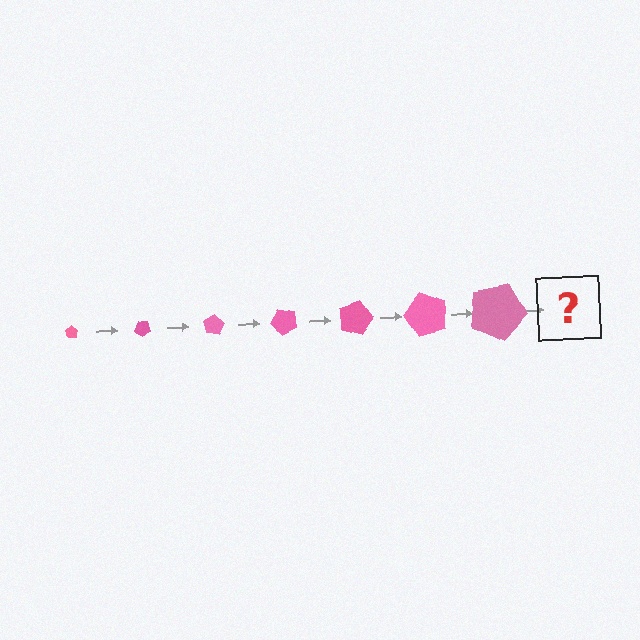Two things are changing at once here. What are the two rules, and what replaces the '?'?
The two rules are that the pentagon grows larger each step and it rotates 40 degrees each step. The '?' should be a pentagon, larger than the previous one and rotated 280 degrees from the start.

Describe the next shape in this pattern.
It should be a pentagon, larger than the previous one and rotated 280 degrees from the start.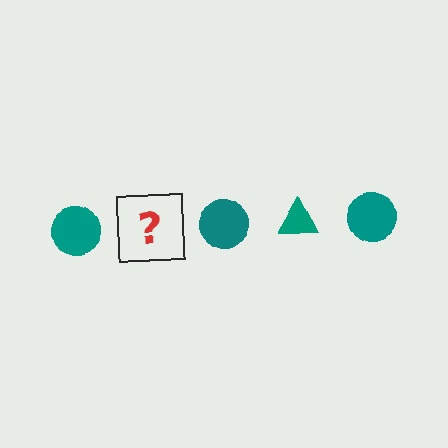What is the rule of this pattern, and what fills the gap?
The rule is that the pattern cycles through circle, triangle shapes in teal. The gap should be filled with a teal triangle.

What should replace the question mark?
The question mark should be replaced with a teal triangle.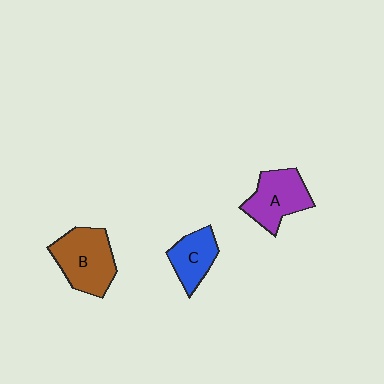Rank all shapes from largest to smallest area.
From largest to smallest: B (brown), A (purple), C (blue).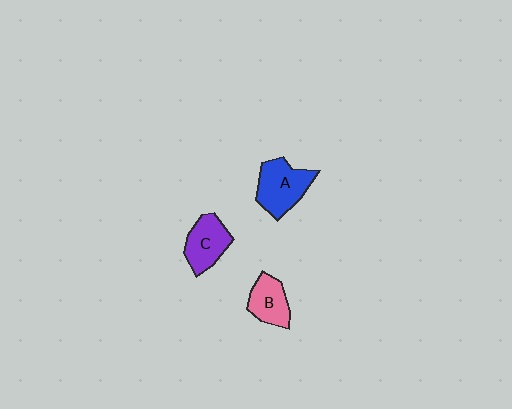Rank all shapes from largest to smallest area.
From largest to smallest: A (blue), C (purple), B (pink).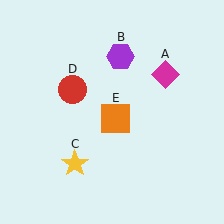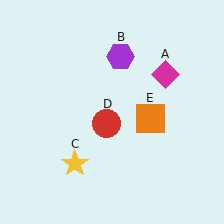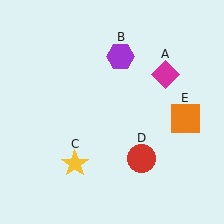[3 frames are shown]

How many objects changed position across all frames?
2 objects changed position: red circle (object D), orange square (object E).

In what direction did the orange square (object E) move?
The orange square (object E) moved right.